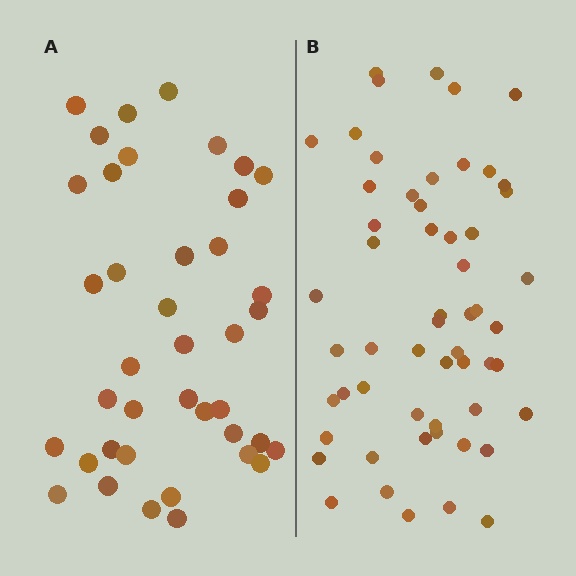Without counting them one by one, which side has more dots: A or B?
Region B (the right region) has more dots.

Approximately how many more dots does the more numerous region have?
Region B has approximately 15 more dots than region A.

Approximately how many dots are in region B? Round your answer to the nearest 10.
About 60 dots. (The exact count is 56, which rounds to 60.)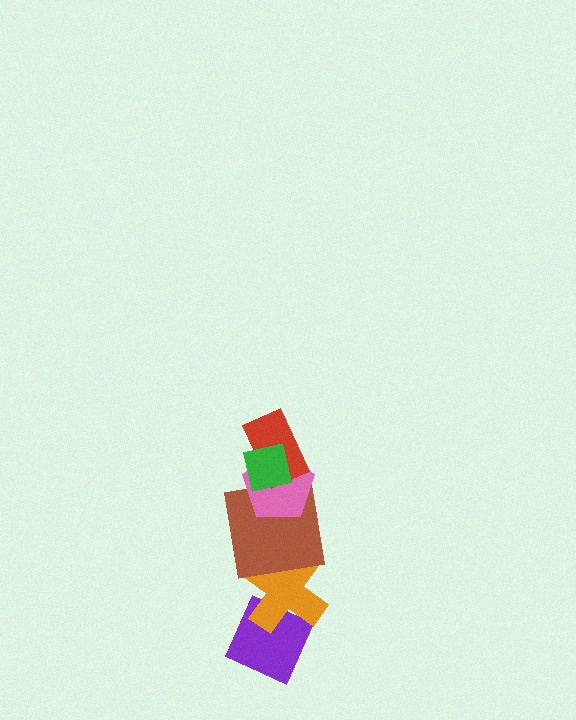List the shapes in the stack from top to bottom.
From top to bottom: the green square, the red rectangle, the pink pentagon, the brown square, the orange cross, the purple diamond.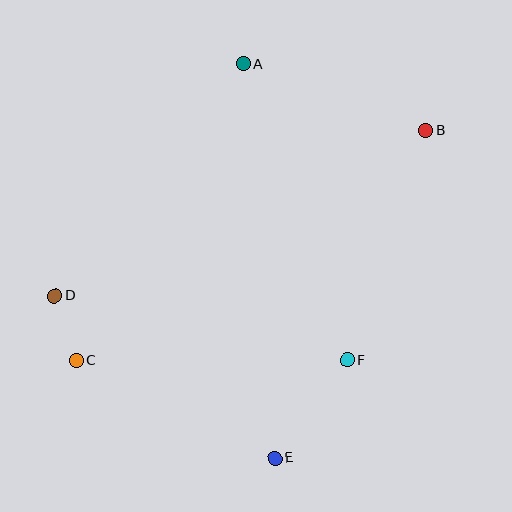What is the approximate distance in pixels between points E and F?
The distance between E and F is approximately 122 pixels.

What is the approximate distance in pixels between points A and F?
The distance between A and F is approximately 314 pixels.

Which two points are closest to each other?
Points C and D are closest to each other.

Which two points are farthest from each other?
Points B and C are farthest from each other.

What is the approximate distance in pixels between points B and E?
The distance between B and E is approximately 361 pixels.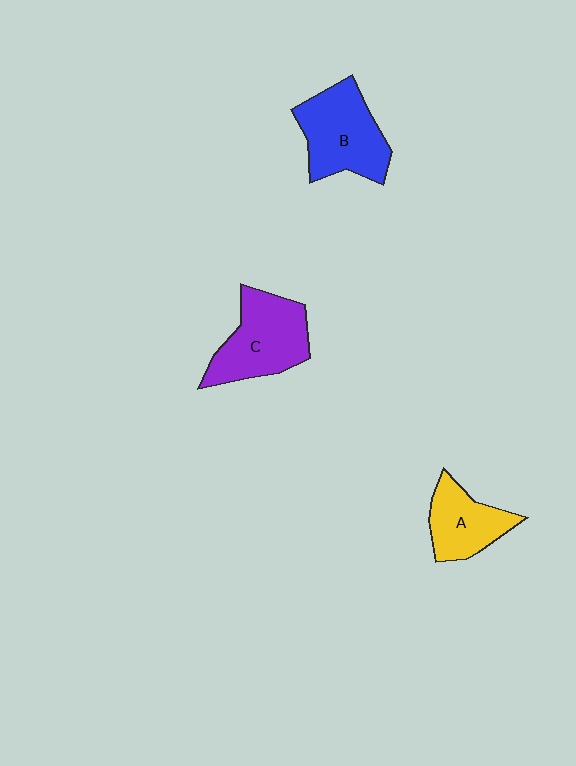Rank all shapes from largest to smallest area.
From largest to smallest: B (blue), C (purple), A (yellow).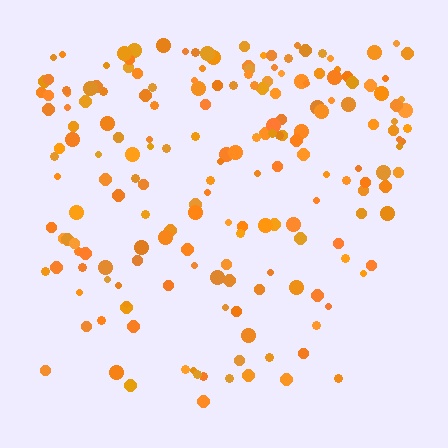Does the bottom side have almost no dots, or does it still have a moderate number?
Still a moderate number, just noticeably fewer than the top.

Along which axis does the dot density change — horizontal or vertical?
Vertical.